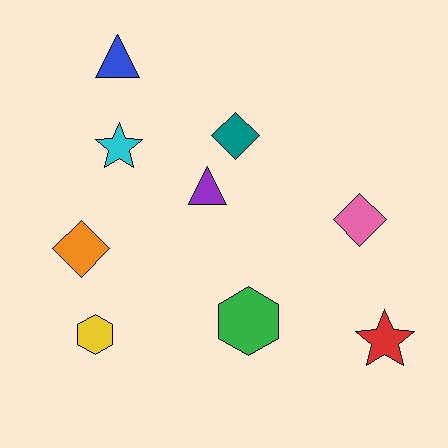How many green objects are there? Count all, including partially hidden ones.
There is 1 green object.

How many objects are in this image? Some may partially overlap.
There are 9 objects.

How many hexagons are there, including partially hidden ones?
There are 2 hexagons.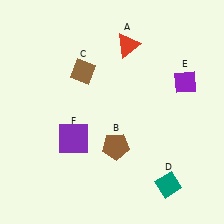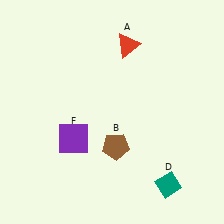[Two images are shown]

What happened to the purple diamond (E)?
The purple diamond (E) was removed in Image 2. It was in the top-right area of Image 1.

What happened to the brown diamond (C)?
The brown diamond (C) was removed in Image 2. It was in the top-left area of Image 1.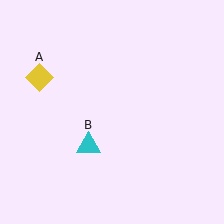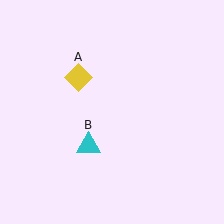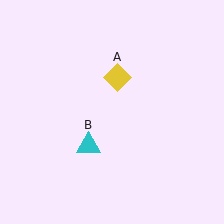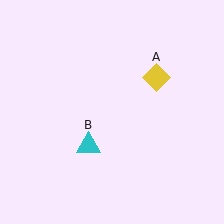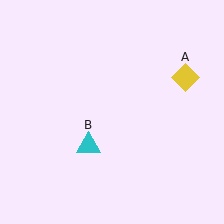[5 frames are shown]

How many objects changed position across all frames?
1 object changed position: yellow diamond (object A).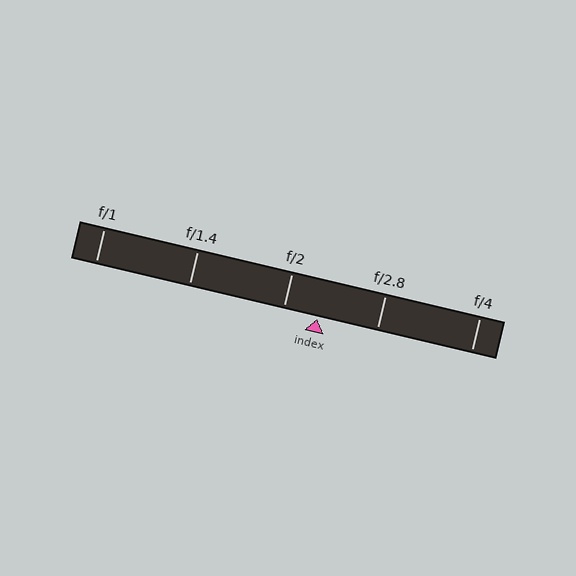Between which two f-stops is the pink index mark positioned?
The index mark is between f/2 and f/2.8.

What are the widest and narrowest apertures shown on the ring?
The widest aperture shown is f/1 and the narrowest is f/4.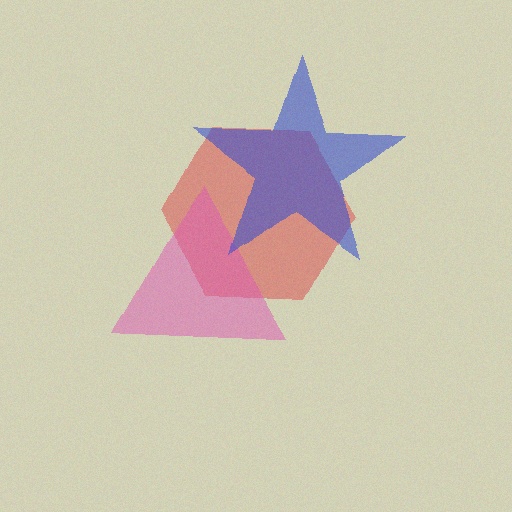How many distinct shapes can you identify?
There are 3 distinct shapes: a red hexagon, a pink triangle, a blue star.